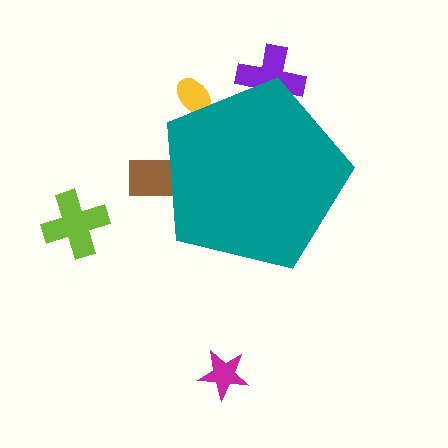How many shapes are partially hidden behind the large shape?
3 shapes are partially hidden.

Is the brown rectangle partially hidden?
Yes, the brown rectangle is partially hidden behind the teal pentagon.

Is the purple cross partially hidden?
Yes, the purple cross is partially hidden behind the teal pentagon.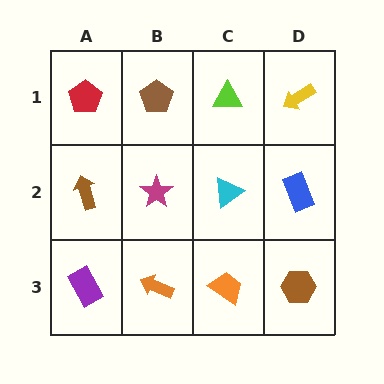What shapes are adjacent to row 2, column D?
A yellow arrow (row 1, column D), a brown hexagon (row 3, column D), a cyan triangle (row 2, column C).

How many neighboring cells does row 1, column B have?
3.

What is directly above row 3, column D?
A blue rectangle.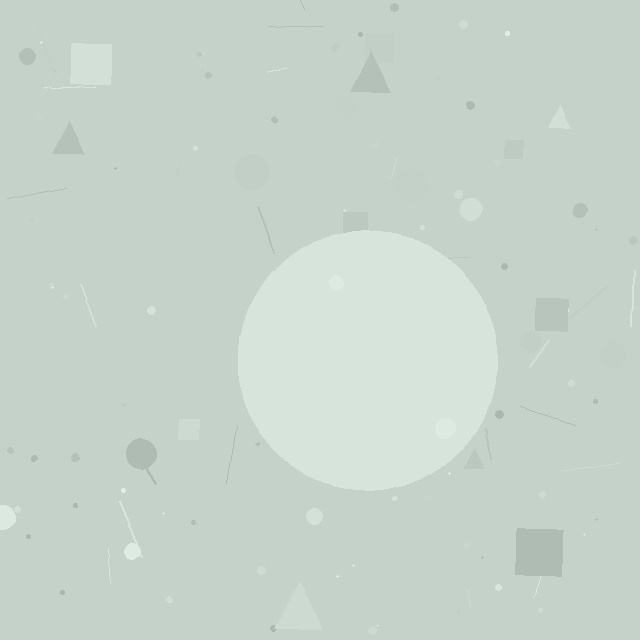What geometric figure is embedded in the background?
A circle is embedded in the background.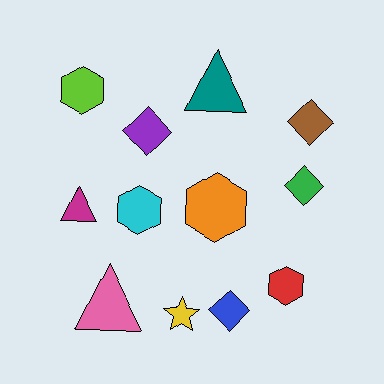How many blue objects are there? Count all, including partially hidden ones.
There is 1 blue object.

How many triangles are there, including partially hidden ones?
There are 3 triangles.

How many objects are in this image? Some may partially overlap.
There are 12 objects.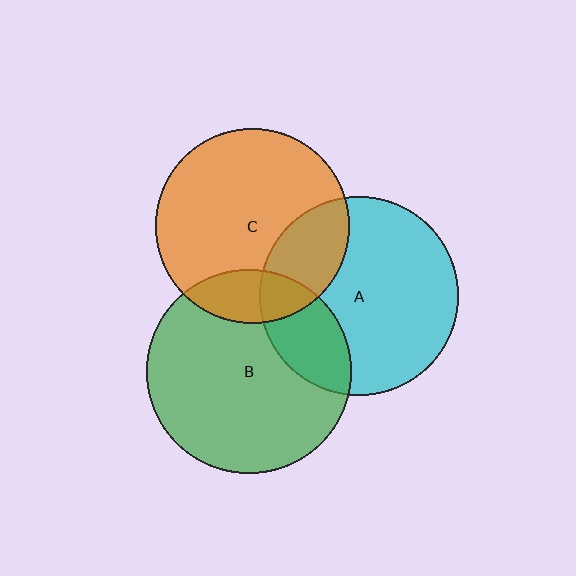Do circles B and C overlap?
Yes.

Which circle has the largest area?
Circle B (green).